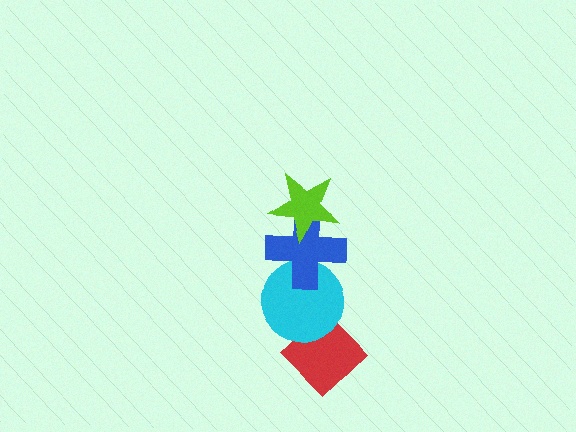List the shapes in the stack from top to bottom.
From top to bottom: the lime star, the blue cross, the cyan circle, the red diamond.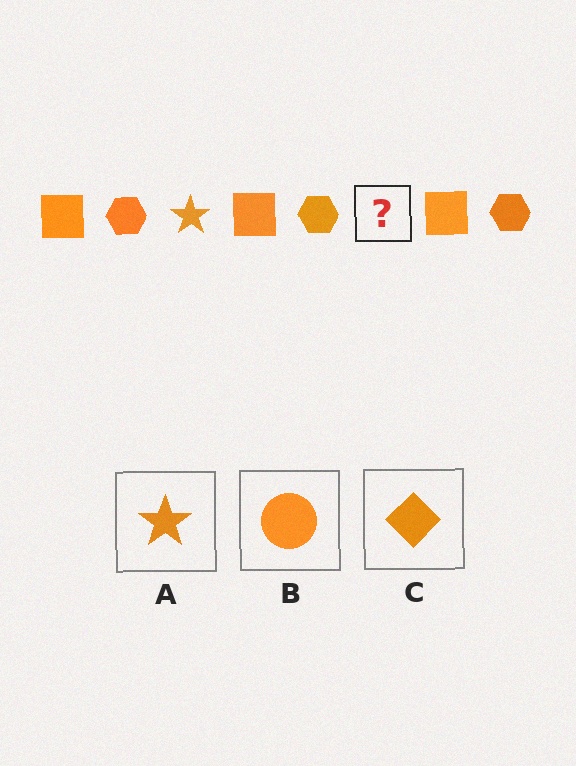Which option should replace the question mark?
Option A.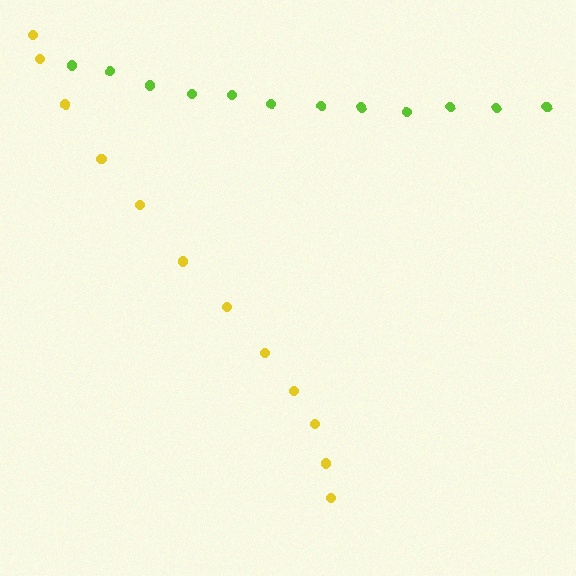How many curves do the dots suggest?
There are 2 distinct paths.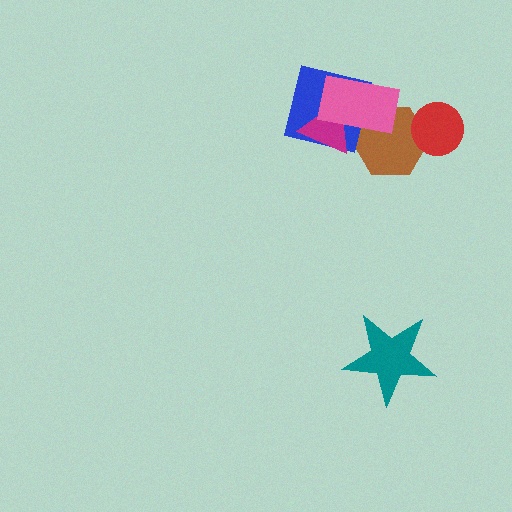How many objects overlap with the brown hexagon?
2 objects overlap with the brown hexagon.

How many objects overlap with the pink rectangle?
3 objects overlap with the pink rectangle.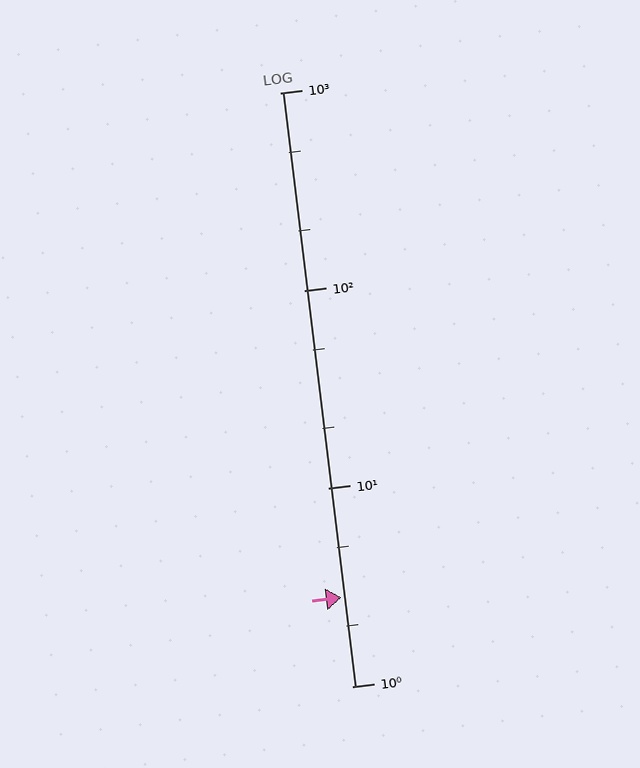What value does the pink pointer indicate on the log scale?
The pointer indicates approximately 2.8.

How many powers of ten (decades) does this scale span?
The scale spans 3 decades, from 1 to 1000.